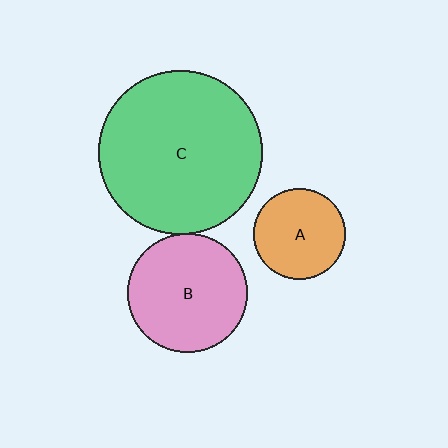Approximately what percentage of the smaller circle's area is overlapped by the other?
Approximately 5%.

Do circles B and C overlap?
Yes.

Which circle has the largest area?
Circle C (green).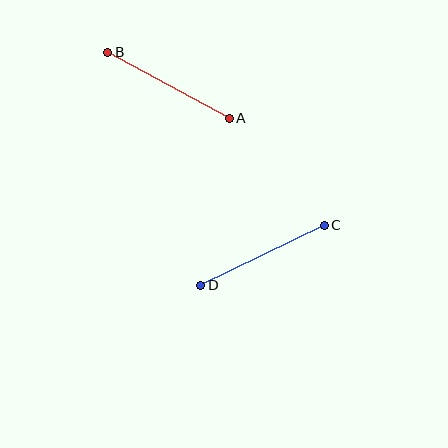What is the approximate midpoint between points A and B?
The midpoint is at approximately (169, 85) pixels.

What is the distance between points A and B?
The distance is approximately 138 pixels.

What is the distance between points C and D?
The distance is approximately 137 pixels.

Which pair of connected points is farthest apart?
Points A and B are farthest apart.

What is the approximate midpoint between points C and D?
The midpoint is at approximately (262, 255) pixels.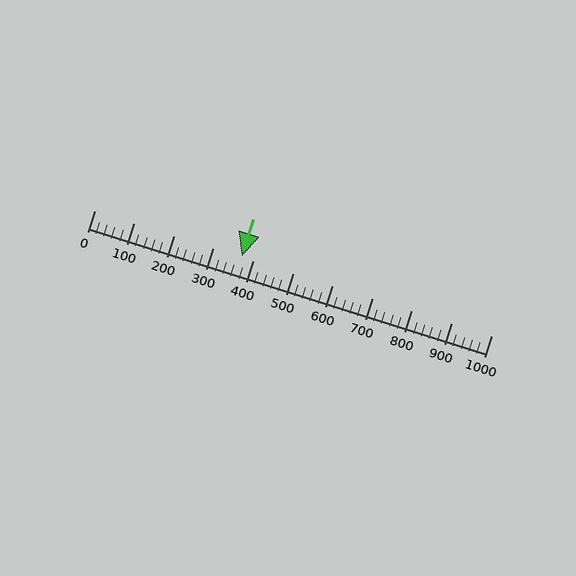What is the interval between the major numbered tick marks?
The major tick marks are spaced 100 units apart.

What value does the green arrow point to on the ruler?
The green arrow points to approximately 372.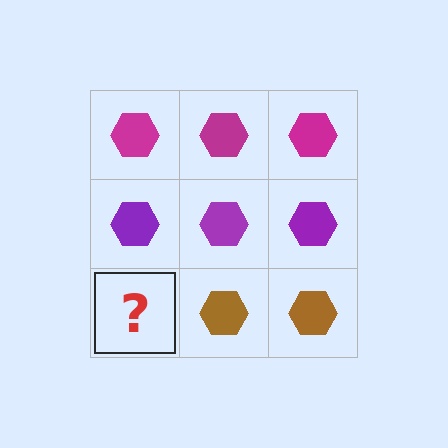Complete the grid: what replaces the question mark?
The question mark should be replaced with a brown hexagon.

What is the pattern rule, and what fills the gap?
The rule is that each row has a consistent color. The gap should be filled with a brown hexagon.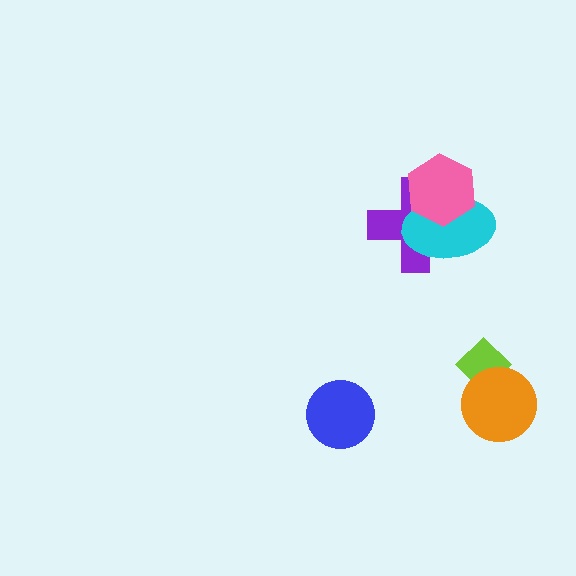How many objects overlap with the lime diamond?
1 object overlaps with the lime diamond.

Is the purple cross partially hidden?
Yes, it is partially covered by another shape.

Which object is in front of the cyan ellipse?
The pink hexagon is in front of the cyan ellipse.